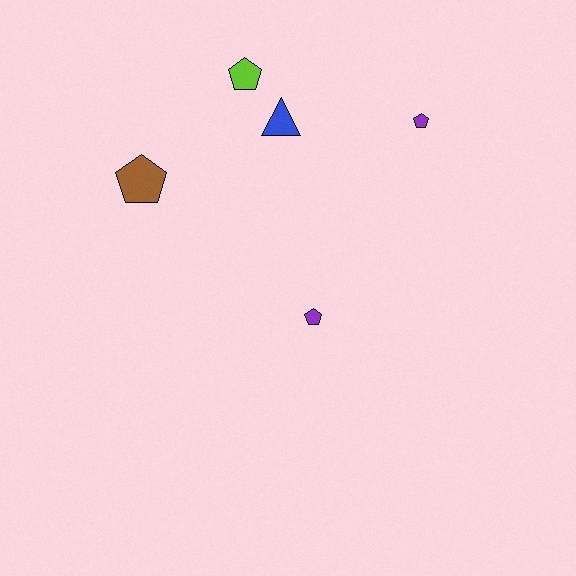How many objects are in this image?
There are 5 objects.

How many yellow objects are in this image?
There are no yellow objects.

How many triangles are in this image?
There is 1 triangle.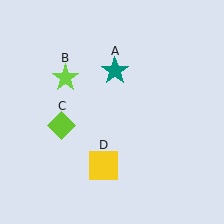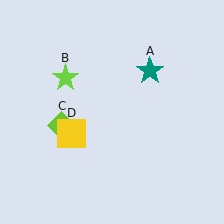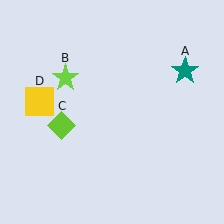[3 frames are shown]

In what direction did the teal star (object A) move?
The teal star (object A) moved right.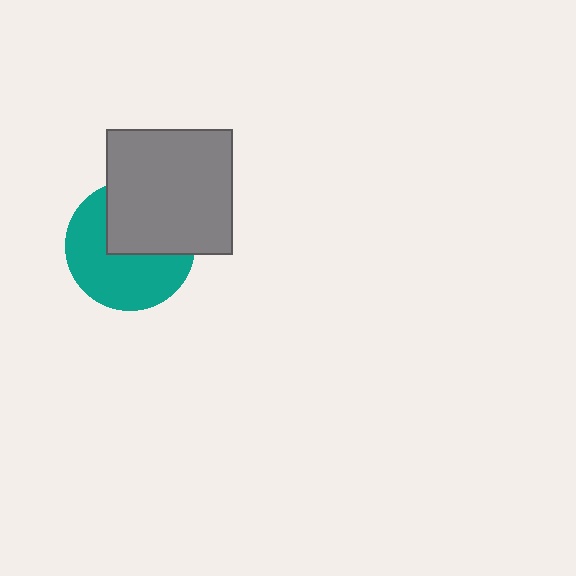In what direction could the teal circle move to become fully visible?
The teal circle could move toward the lower-left. That would shift it out from behind the gray square entirely.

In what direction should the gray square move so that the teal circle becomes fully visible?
The gray square should move toward the upper-right. That is the shortest direction to clear the overlap and leave the teal circle fully visible.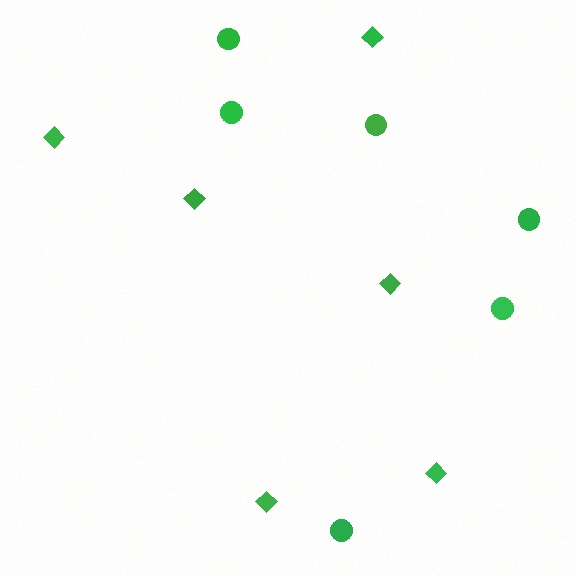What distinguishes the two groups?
There are 2 groups: one group of circles (6) and one group of diamonds (6).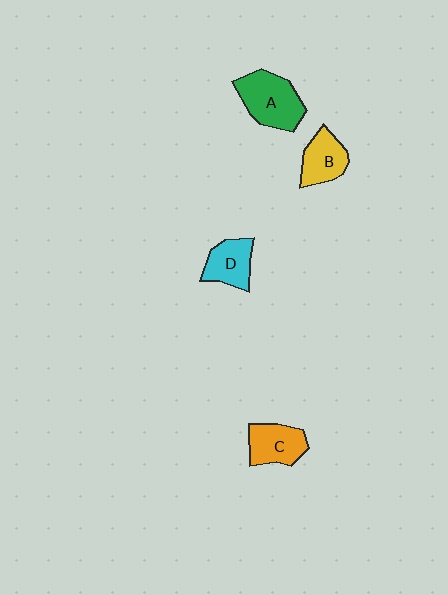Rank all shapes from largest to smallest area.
From largest to smallest: A (green), C (orange), B (yellow), D (cyan).